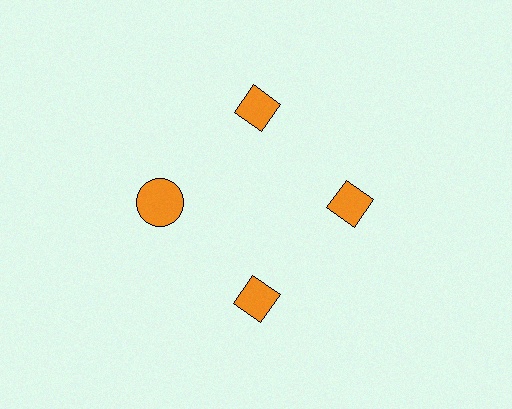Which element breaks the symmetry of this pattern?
The orange circle at roughly the 9 o'clock position breaks the symmetry. All other shapes are orange diamonds.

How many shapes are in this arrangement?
There are 4 shapes arranged in a ring pattern.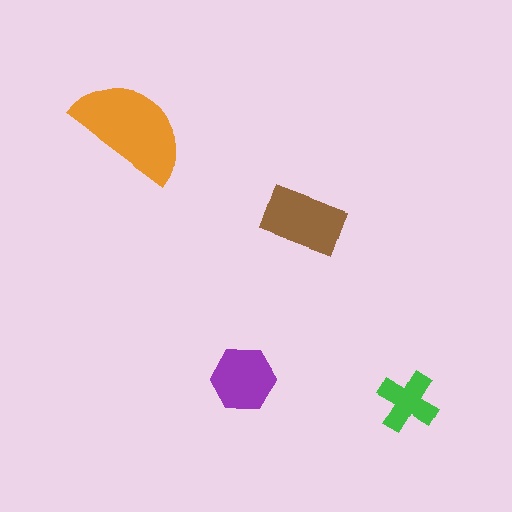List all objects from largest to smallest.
The orange semicircle, the brown rectangle, the purple hexagon, the green cross.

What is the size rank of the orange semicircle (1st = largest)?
1st.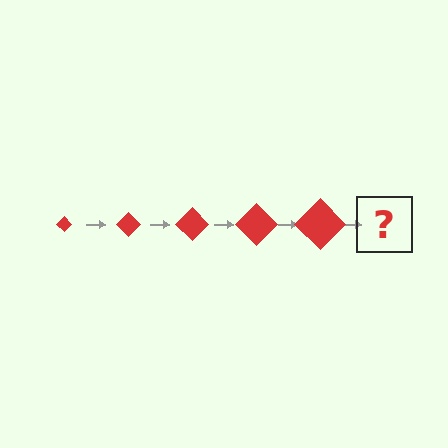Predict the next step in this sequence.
The next step is a red diamond, larger than the previous one.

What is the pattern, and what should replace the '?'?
The pattern is that the diamond gets progressively larger each step. The '?' should be a red diamond, larger than the previous one.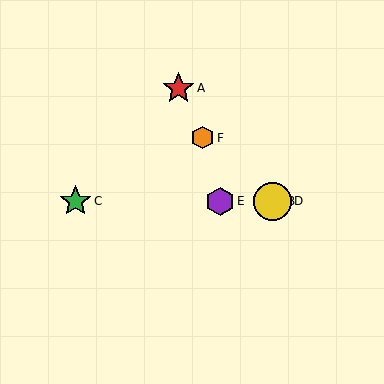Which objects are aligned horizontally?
Objects B, C, D, E are aligned horizontally.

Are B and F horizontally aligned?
No, B is at y≈201 and F is at y≈138.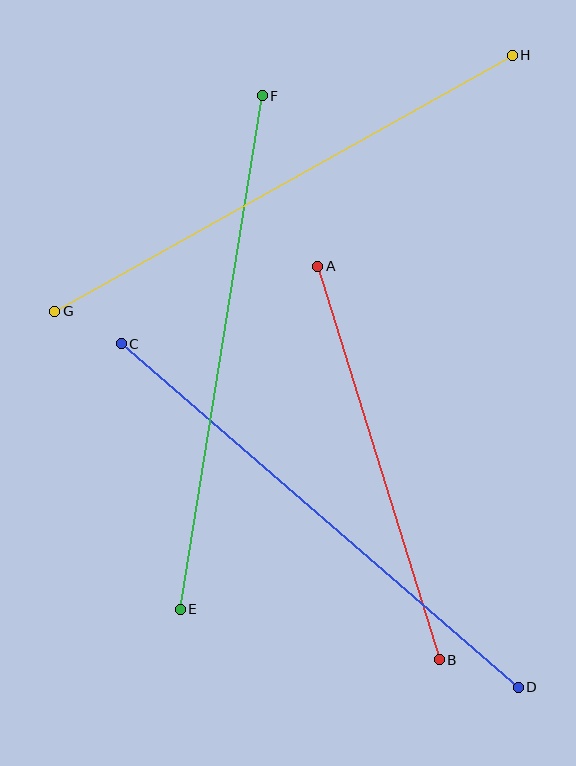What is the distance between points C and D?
The distance is approximately 525 pixels.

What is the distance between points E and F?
The distance is approximately 520 pixels.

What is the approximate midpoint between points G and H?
The midpoint is at approximately (283, 183) pixels.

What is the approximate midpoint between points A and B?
The midpoint is at approximately (379, 463) pixels.